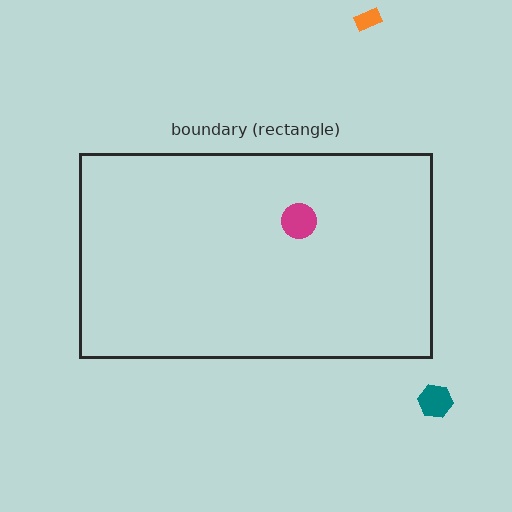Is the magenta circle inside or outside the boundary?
Inside.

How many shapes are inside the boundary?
1 inside, 2 outside.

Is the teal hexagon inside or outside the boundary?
Outside.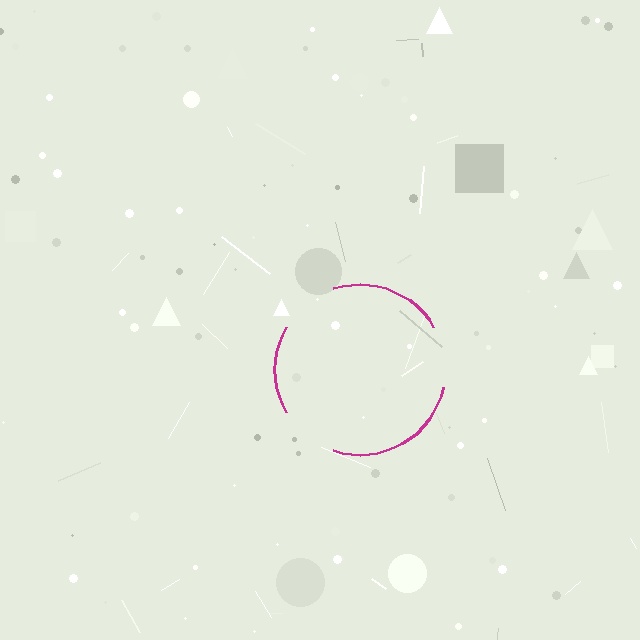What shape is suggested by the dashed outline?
The dashed outline suggests a circle.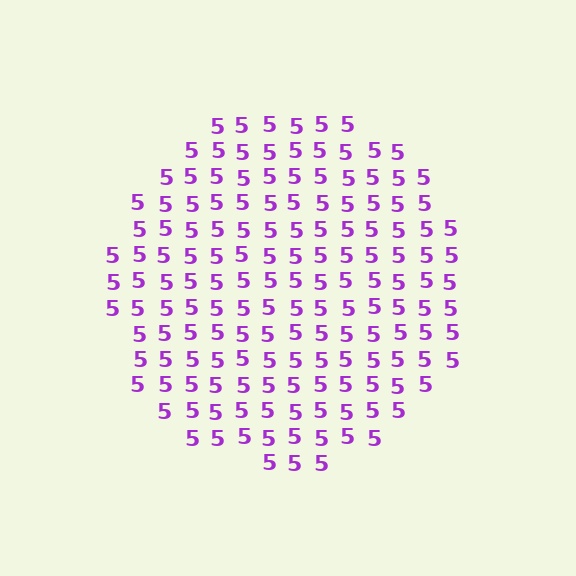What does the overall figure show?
The overall figure shows a circle.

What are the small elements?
The small elements are digit 5's.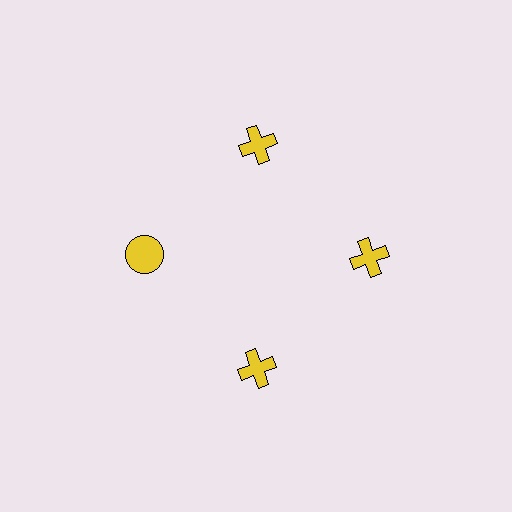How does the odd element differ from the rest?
It has a different shape: circle instead of cross.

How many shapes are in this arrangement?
There are 4 shapes arranged in a ring pattern.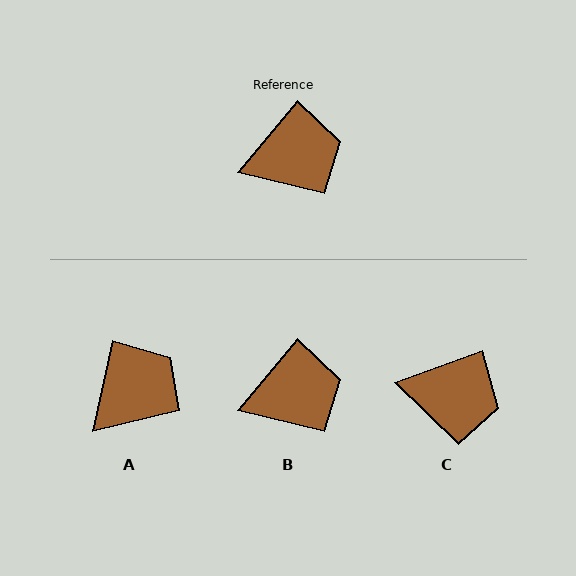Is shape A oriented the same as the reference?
No, it is off by about 27 degrees.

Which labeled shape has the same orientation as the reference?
B.